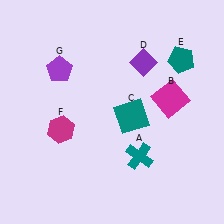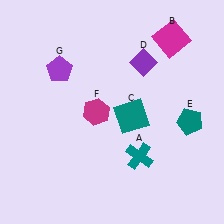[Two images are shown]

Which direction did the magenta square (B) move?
The magenta square (B) moved up.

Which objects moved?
The objects that moved are: the magenta square (B), the teal pentagon (E), the magenta hexagon (F).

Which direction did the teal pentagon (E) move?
The teal pentagon (E) moved down.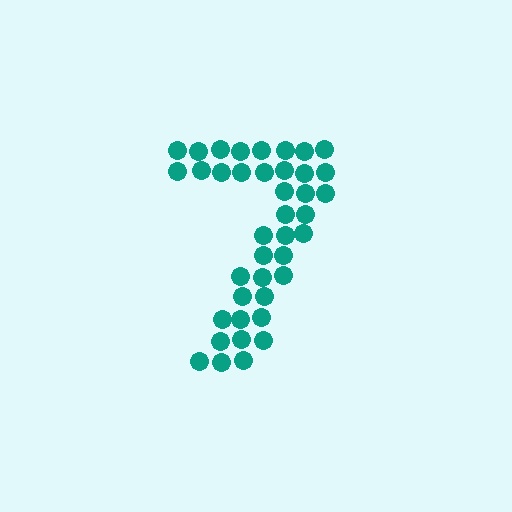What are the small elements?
The small elements are circles.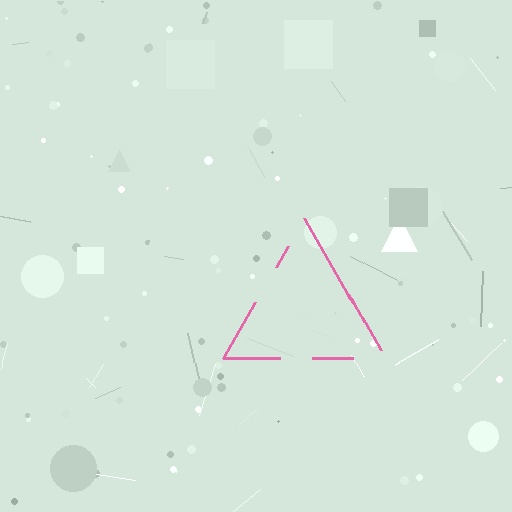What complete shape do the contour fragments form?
The contour fragments form a triangle.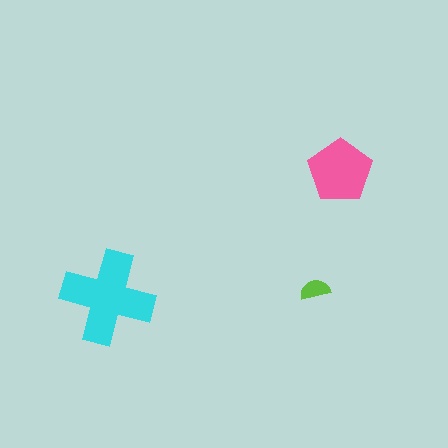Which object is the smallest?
The lime semicircle.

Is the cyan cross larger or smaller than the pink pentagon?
Larger.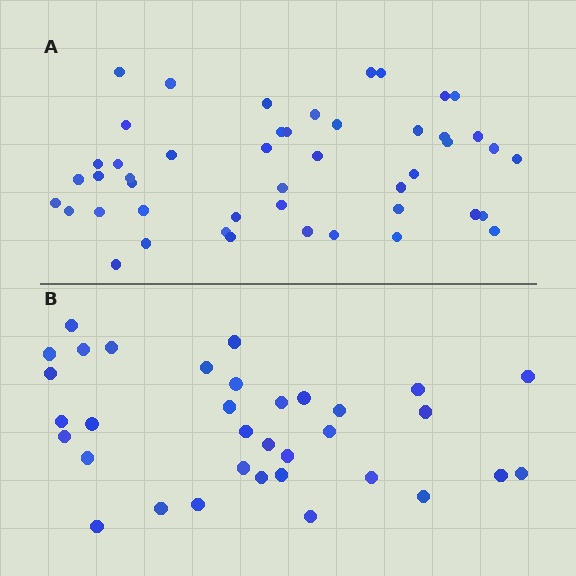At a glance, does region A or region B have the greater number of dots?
Region A (the top region) has more dots.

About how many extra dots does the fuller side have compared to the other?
Region A has approximately 15 more dots than region B.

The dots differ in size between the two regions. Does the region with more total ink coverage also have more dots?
No. Region B has more total ink coverage because its dots are larger, but region A actually contains more individual dots. Total area can be misleading — the number of items is what matters here.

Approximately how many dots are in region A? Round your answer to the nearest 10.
About 50 dots. (The exact count is 47, which rounds to 50.)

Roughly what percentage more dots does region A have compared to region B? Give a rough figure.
About 40% more.